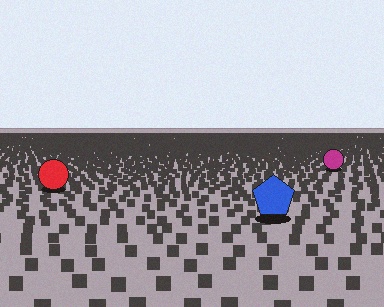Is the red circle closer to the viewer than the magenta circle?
Yes. The red circle is closer — you can tell from the texture gradient: the ground texture is coarser near it.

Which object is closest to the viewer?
The blue pentagon is closest. The texture marks near it are larger and more spread out.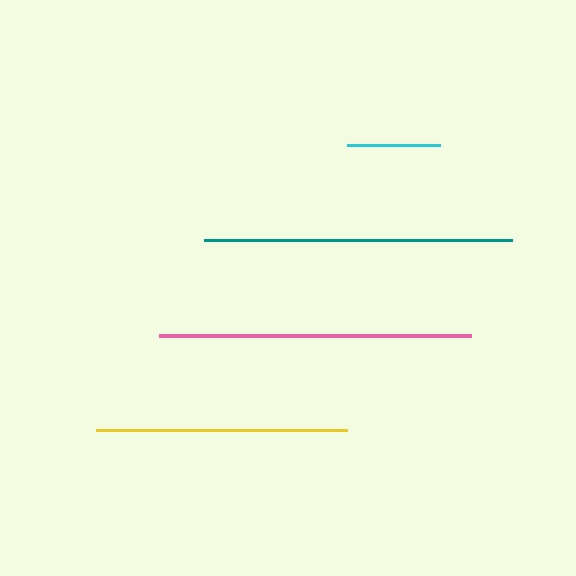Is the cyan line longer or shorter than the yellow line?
The yellow line is longer than the cyan line.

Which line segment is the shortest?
The cyan line is the shortest at approximately 93 pixels.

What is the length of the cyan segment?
The cyan segment is approximately 93 pixels long.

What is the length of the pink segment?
The pink segment is approximately 312 pixels long.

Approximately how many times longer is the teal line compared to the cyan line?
The teal line is approximately 3.3 times the length of the cyan line.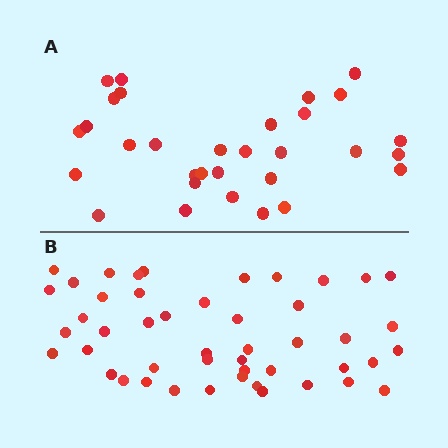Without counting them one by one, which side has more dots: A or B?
Region B (the bottom region) has more dots.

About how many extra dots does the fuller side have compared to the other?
Region B has approximately 15 more dots than region A.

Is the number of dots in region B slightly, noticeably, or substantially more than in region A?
Region B has substantially more. The ratio is roughly 1.5 to 1.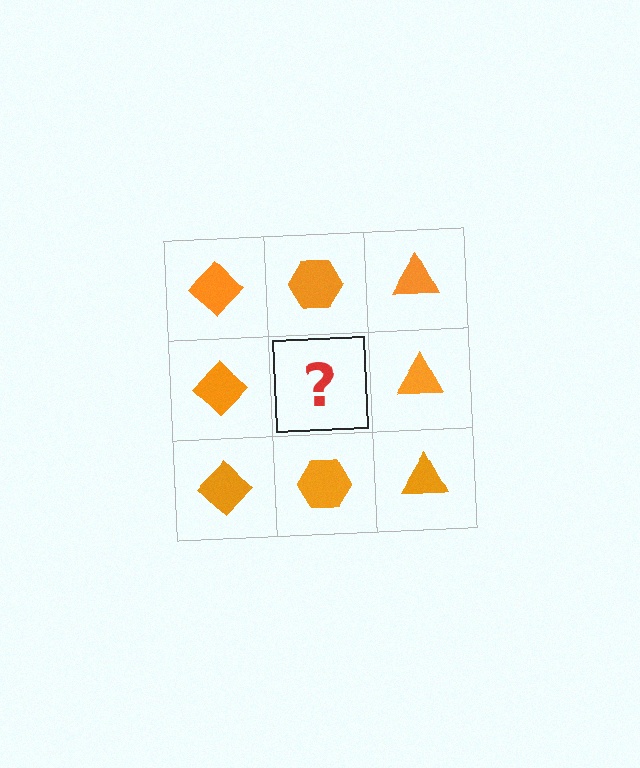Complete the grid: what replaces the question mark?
The question mark should be replaced with an orange hexagon.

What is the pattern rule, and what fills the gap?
The rule is that each column has a consistent shape. The gap should be filled with an orange hexagon.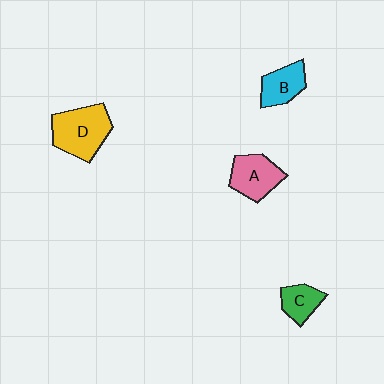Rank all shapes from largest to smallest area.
From largest to smallest: D (yellow), A (pink), B (cyan), C (green).